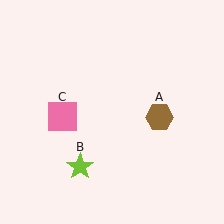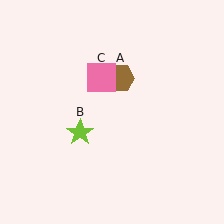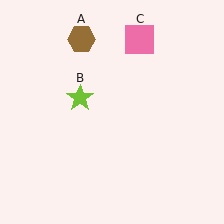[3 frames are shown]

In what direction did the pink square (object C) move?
The pink square (object C) moved up and to the right.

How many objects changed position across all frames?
3 objects changed position: brown hexagon (object A), lime star (object B), pink square (object C).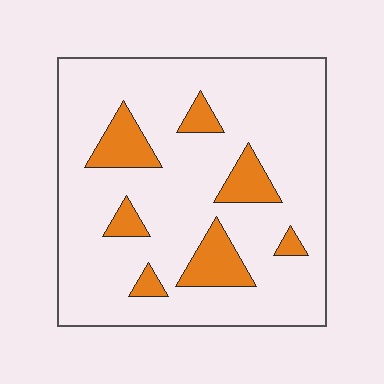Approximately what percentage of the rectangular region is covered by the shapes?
Approximately 15%.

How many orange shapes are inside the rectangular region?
7.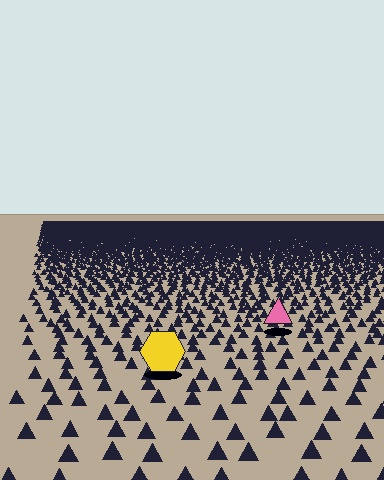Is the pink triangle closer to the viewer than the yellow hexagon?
No. The yellow hexagon is closer — you can tell from the texture gradient: the ground texture is coarser near it.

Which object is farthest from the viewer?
The pink triangle is farthest from the viewer. It appears smaller and the ground texture around it is denser.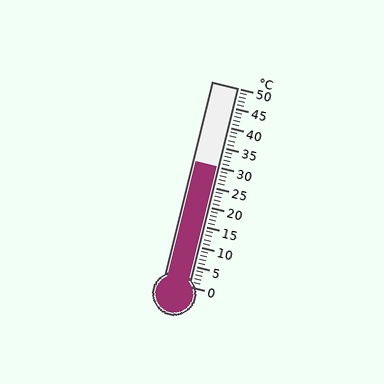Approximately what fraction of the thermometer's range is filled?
The thermometer is filled to approximately 60% of its range.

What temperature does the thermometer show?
The thermometer shows approximately 30°C.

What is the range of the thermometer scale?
The thermometer scale ranges from 0°C to 50°C.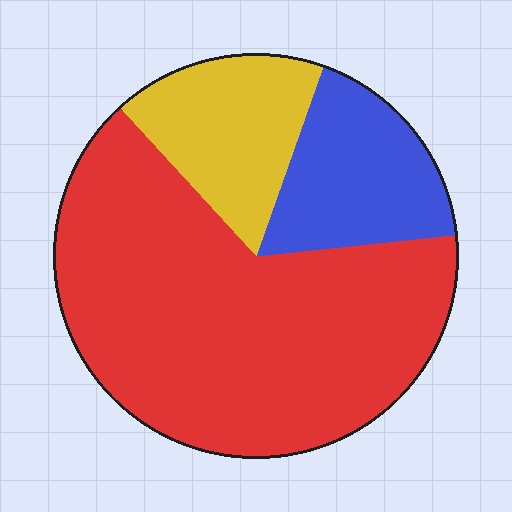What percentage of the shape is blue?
Blue takes up about one sixth (1/6) of the shape.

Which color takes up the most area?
Red, at roughly 65%.